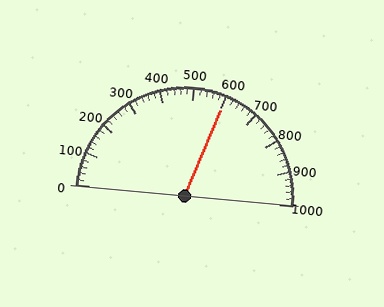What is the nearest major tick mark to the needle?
The nearest major tick mark is 600.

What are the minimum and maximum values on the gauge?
The gauge ranges from 0 to 1000.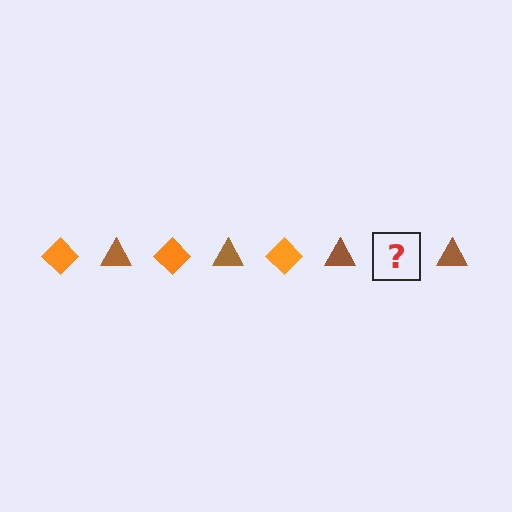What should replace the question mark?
The question mark should be replaced with an orange diamond.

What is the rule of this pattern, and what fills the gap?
The rule is that the pattern alternates between orange diamond and brown triangle. The gap should be filled with an orange diamond.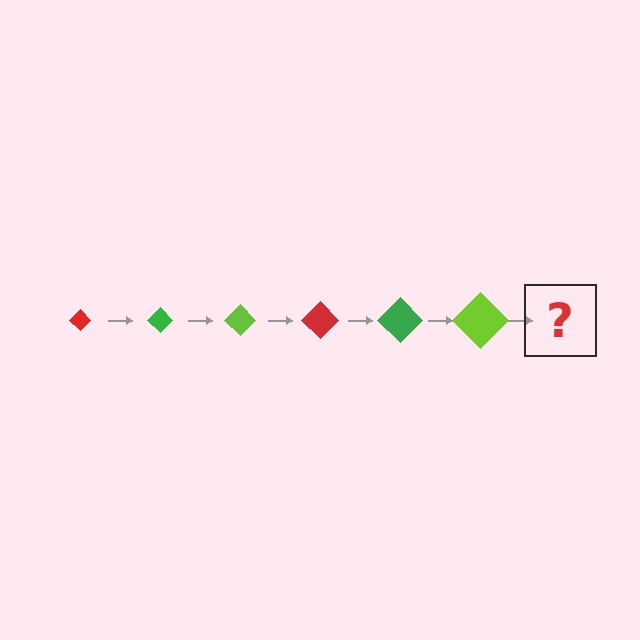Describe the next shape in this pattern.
It should be a red diamond, larger than the previous one.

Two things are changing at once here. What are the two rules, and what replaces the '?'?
The two rules are that the diamond grows larger each step and the color cycles through red, green, and lime. The '?' should be a red diamond, larger than the previous one.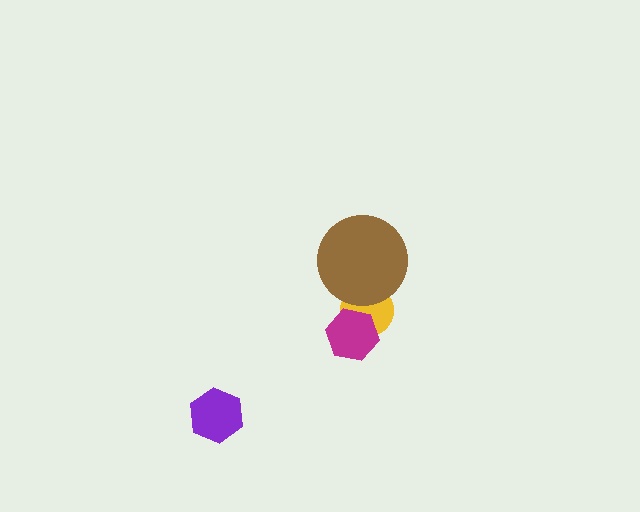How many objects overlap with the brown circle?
1 object overlaps with the brown circle.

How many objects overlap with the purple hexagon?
0 objects overlap with the purple hexagon.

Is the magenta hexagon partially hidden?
No, no other shape covers it.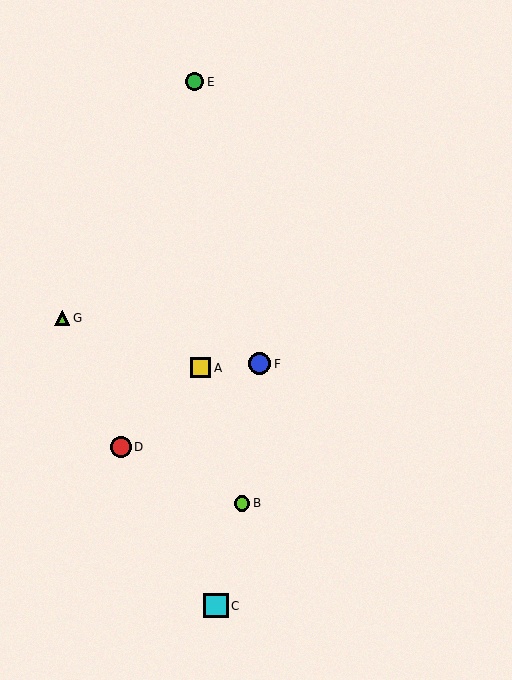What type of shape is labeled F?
Shape F is a blue circle.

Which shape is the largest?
The cyan square (labeled C) is the largest.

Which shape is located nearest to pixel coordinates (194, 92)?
The green circle (labeled E) at (195, 82) is nearest to that location.